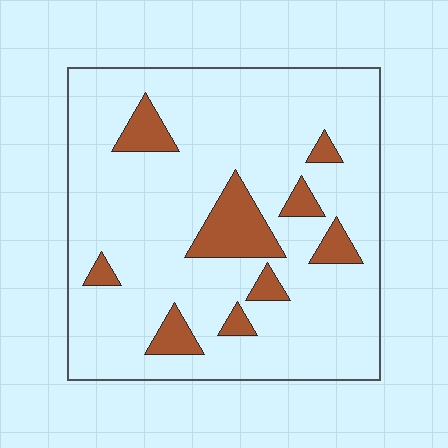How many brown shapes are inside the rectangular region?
9.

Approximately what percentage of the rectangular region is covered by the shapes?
Approximately 15%.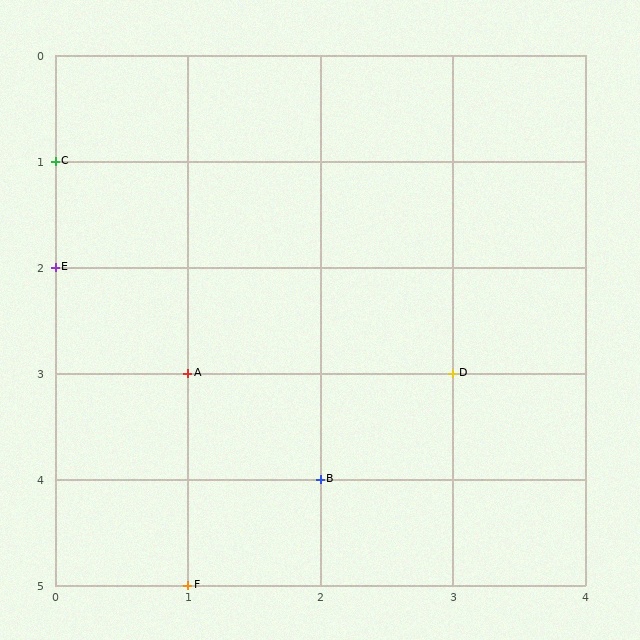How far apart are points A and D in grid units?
Points A and D are 2 columns apart.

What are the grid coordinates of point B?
Point B is at grid coordinates (2, 4).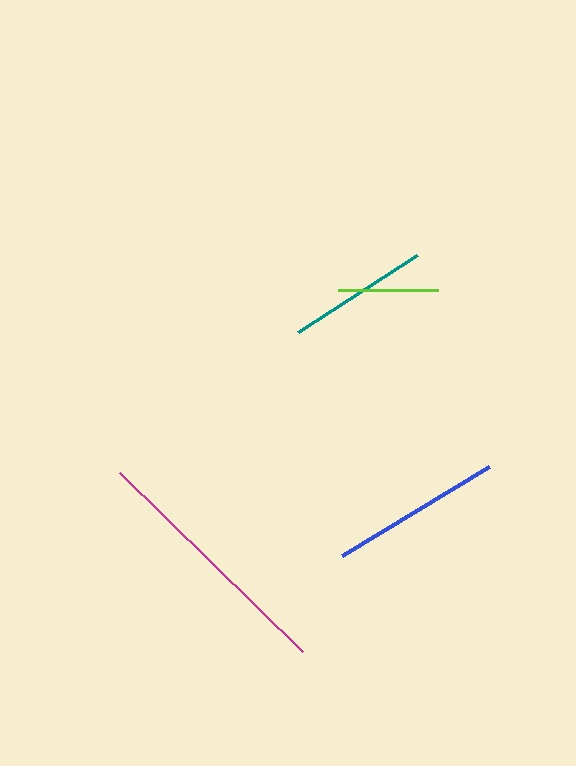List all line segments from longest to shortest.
From longest to shortest: magenta, blue, teal, lime.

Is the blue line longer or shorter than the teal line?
The blue line is longer than the teal line.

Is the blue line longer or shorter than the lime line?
The blue line is longer than the lime line.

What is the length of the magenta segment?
The magenta segment is approximately 256 pixels long.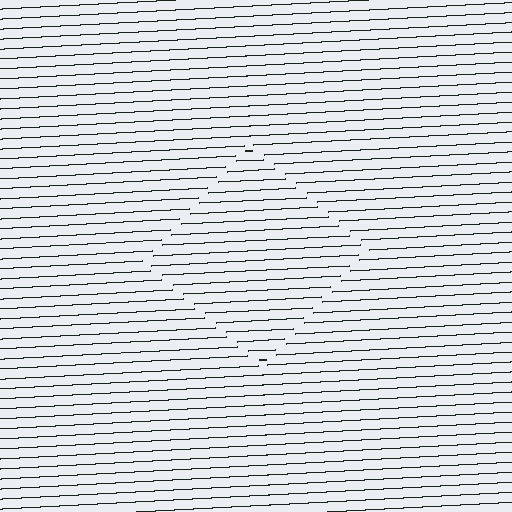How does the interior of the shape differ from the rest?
The interior of the shape contains the same grating, shifted by half a period — the contour is defined by the phase discontinuity where line-ends from the inner and outer gratings abut.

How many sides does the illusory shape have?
4 sides — the line-ends trace a square.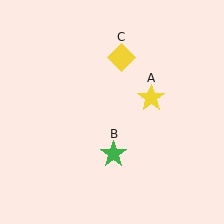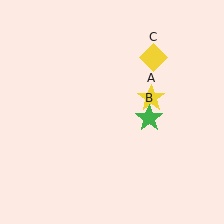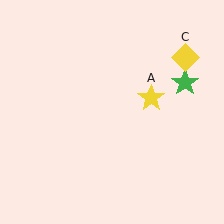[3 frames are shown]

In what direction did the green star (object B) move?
The green star (object B) moved up and to the right.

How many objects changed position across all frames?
2 objects changed position: green star (object B), yellow diamond (object C).